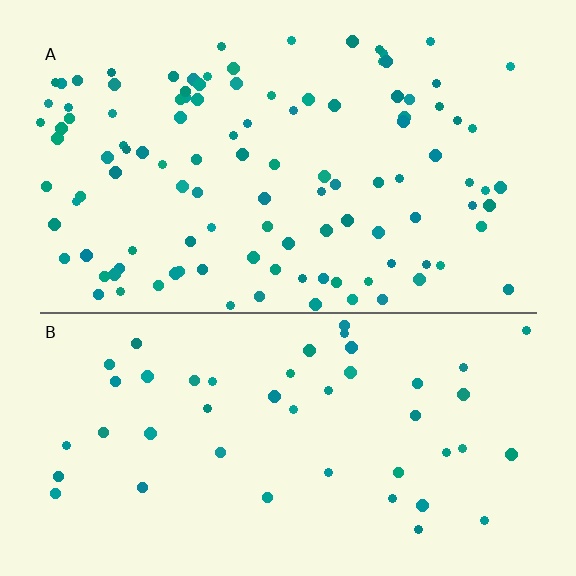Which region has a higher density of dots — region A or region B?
A (the top).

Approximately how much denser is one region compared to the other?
Approximately 2.4× — region A over region B.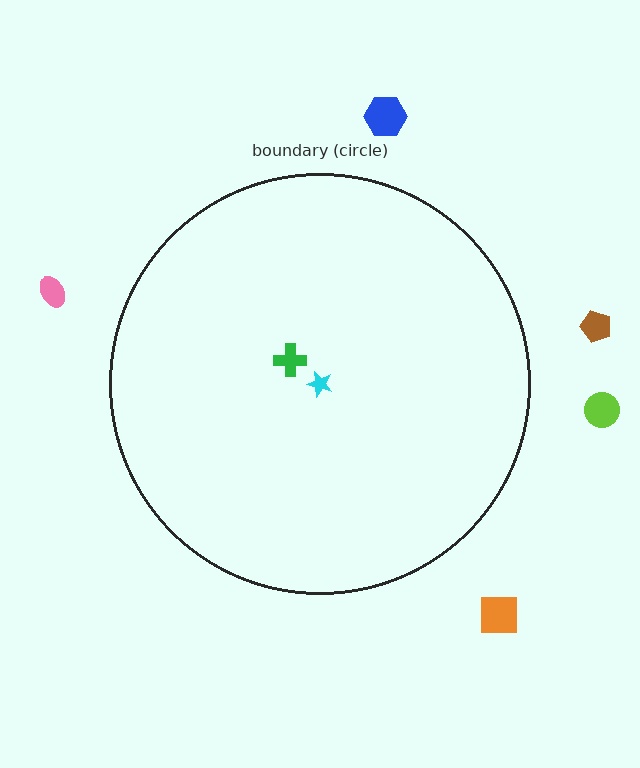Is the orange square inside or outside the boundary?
Outside.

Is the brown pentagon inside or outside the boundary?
Outside.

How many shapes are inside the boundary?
2 inside, 5 outside.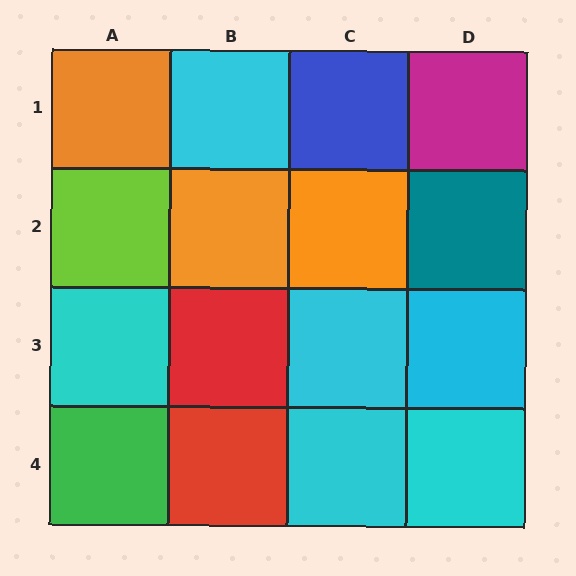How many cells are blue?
1 cell is blue.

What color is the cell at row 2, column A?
Lime.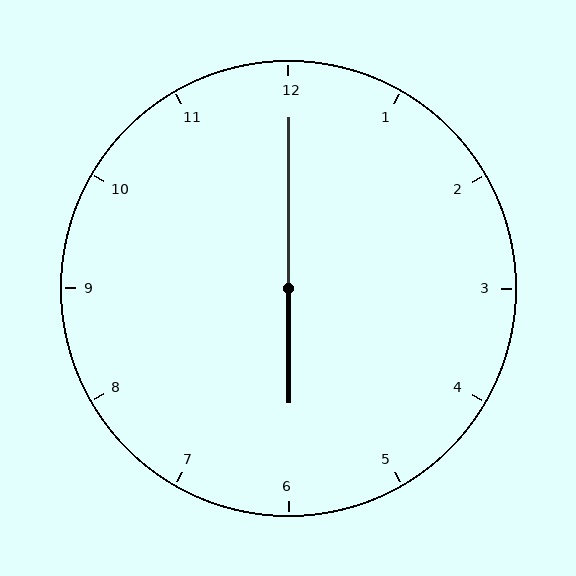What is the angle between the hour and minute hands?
Approximately 180 degrees.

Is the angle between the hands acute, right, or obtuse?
It is obtuse.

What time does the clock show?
6:00.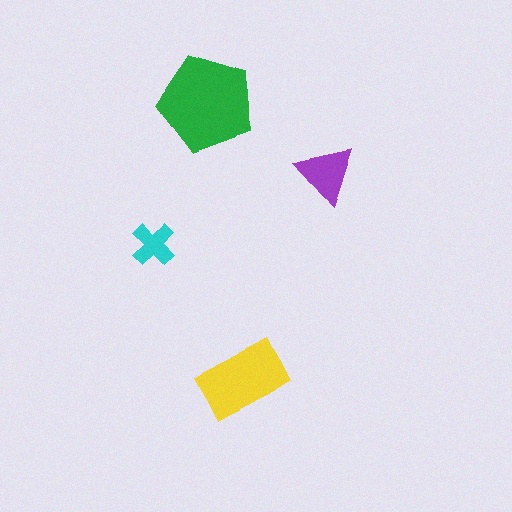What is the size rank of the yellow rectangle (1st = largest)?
2nd.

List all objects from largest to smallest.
The green pentagon, the yellow rectangle, the purple triangle, the cyan cross.